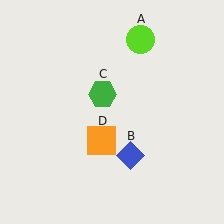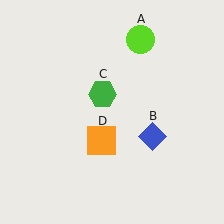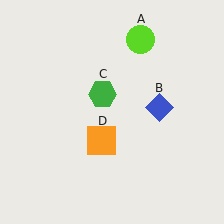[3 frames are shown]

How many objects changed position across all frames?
1 object changed position: blue diamond (object B).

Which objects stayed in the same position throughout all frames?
Lime circle (object A) and green hexagon (object C) and orange square (object D) remained stationary.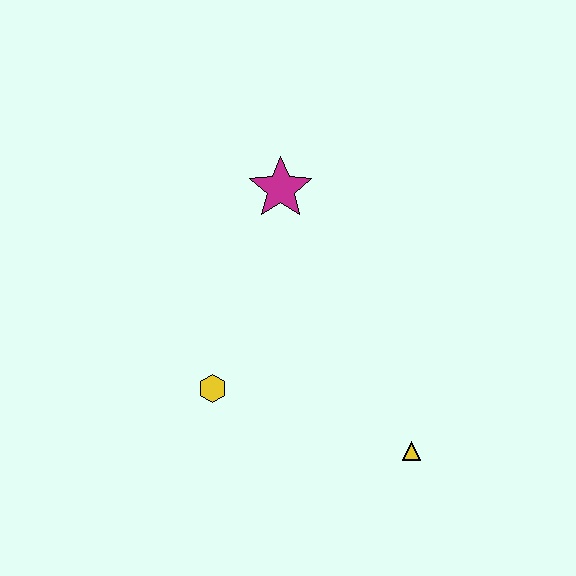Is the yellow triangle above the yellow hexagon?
No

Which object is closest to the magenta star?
The yellow hexagon is closest to the magenta star.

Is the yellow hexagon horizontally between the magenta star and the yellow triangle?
No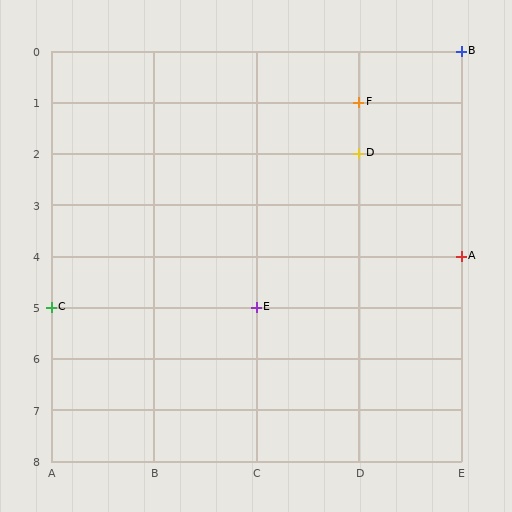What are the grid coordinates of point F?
Point F is at grid coordinates (D, 1).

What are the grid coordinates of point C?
Point C is at grid coordinates (A, 5).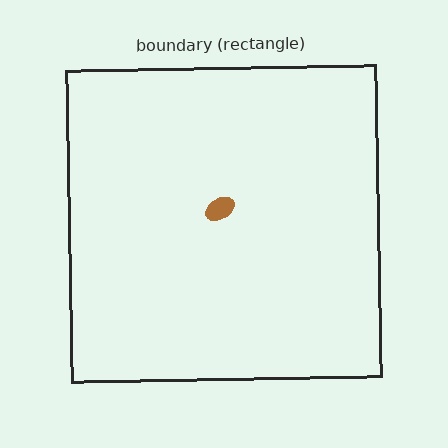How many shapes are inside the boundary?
1 inside, 0 outside.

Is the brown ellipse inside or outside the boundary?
Inside.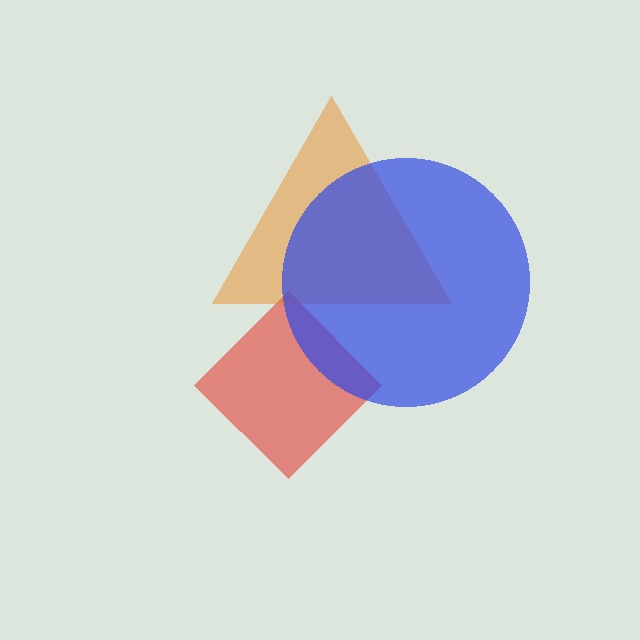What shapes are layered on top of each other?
The layered shapes are: a red diamond, an orange triangle, a blue circle.